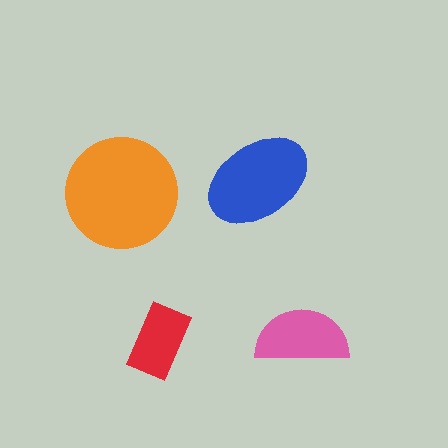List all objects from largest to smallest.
The orange circle, the blue ellipse, the pink semicircle, the red rectangle.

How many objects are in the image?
There are 4 objects in the image.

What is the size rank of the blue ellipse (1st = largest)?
2nd.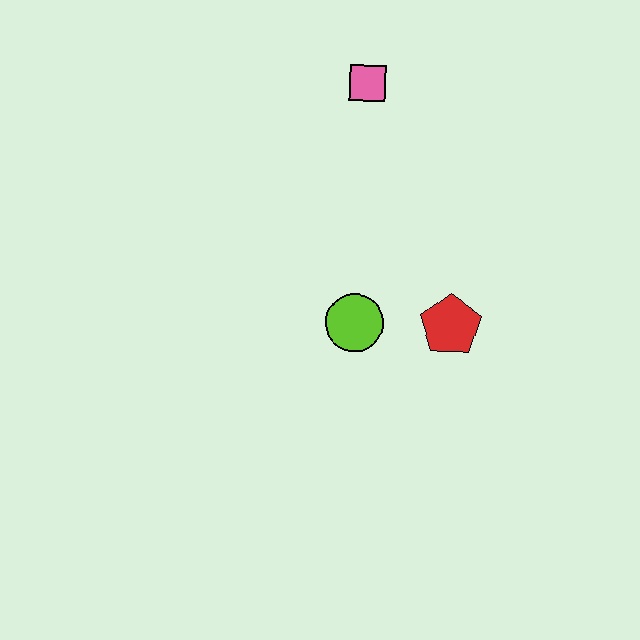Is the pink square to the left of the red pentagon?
Yes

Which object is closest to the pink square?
The lime circle is closest to the pink square.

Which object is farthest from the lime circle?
The pink square is farthest from the lime circle.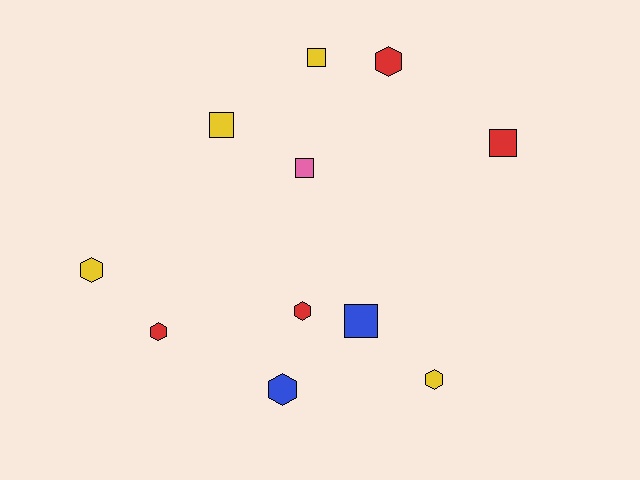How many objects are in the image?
There are 11 objects.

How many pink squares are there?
There is 1 pink square.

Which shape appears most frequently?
Hexagon, with 6 objects.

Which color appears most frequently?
Red, with 4 objects.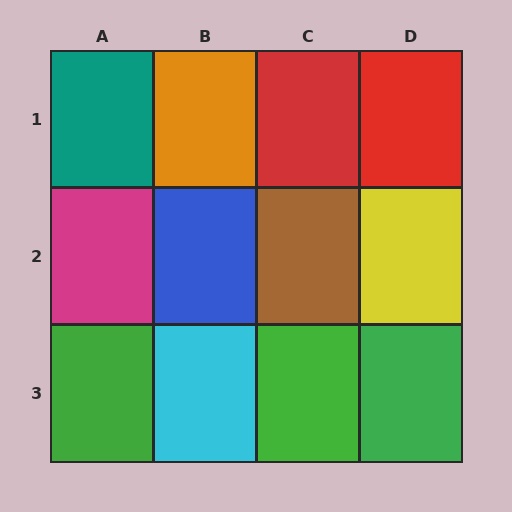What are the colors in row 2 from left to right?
Magenta, blue, brown, yellow.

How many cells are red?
2 cells are red.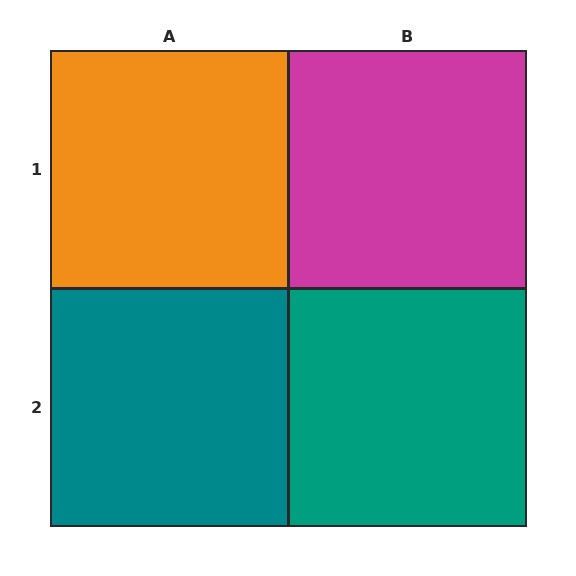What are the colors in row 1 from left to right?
Orange, magenta.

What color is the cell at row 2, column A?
Teal.